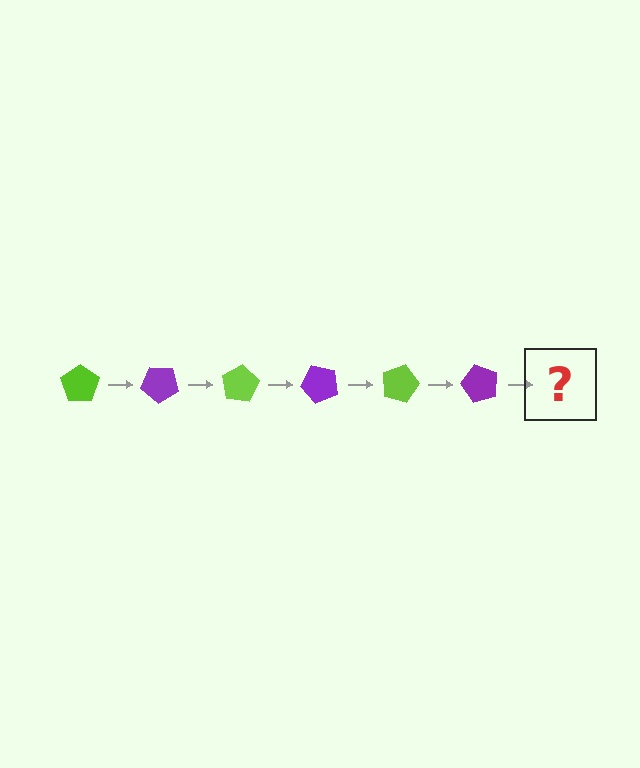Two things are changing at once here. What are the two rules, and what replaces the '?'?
The two rules are that it rotates 40 degrees each step and the color cycles through lime and purple. The '?' should be a lime pentagon, rotated 240 degrees from the start.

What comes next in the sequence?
The next element should be a lime pentagon, rotated 240 degrees from the start.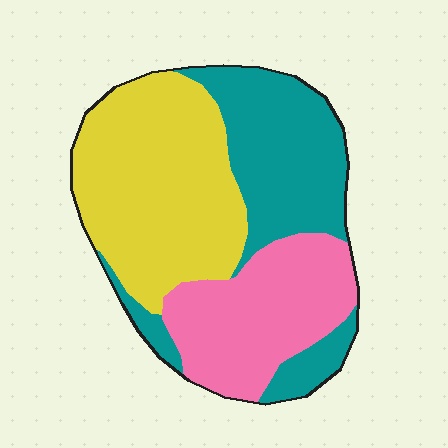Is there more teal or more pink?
Teal.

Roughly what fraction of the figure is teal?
Teal takes up between a sixth and a third of the figure.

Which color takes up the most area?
Yellow, at roughly 40%.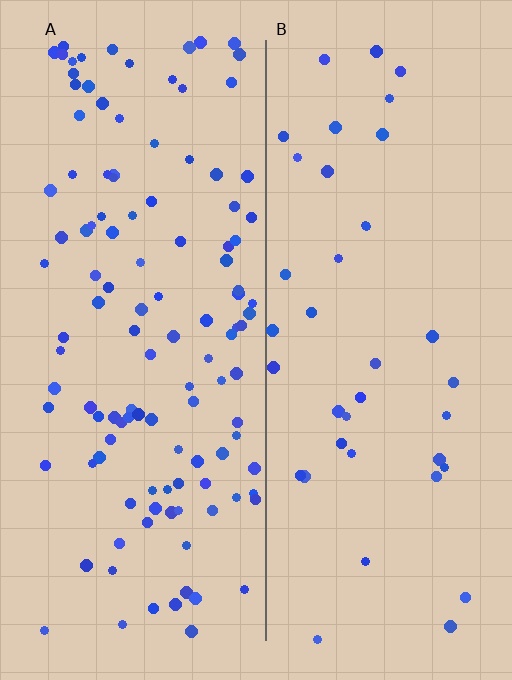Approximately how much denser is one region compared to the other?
Approximately 3.0× — region A over region B.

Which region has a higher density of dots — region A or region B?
A (the left).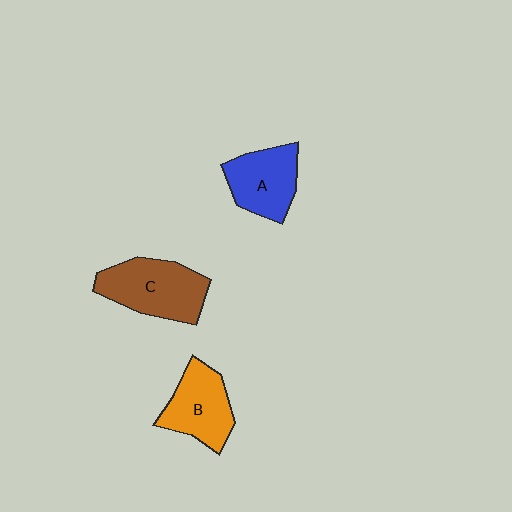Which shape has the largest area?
Shape C (brown).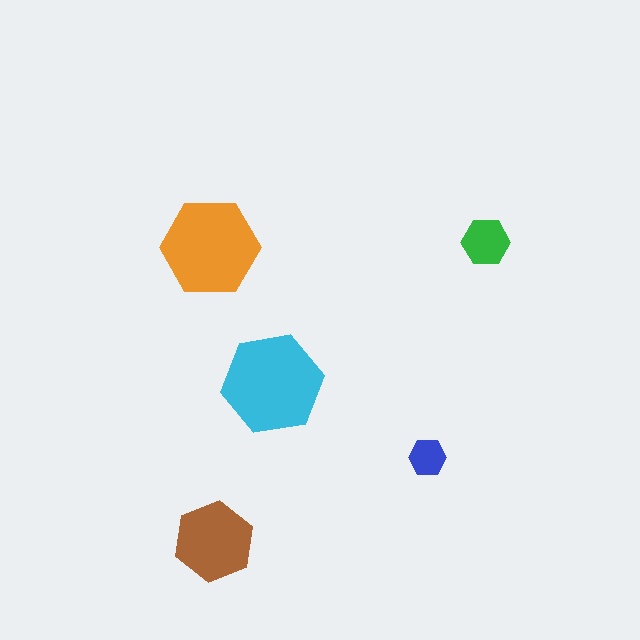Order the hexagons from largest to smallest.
the cyan one, the orange one, the brown one, the green one, the blue one.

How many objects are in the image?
There are 5 objects in the image.